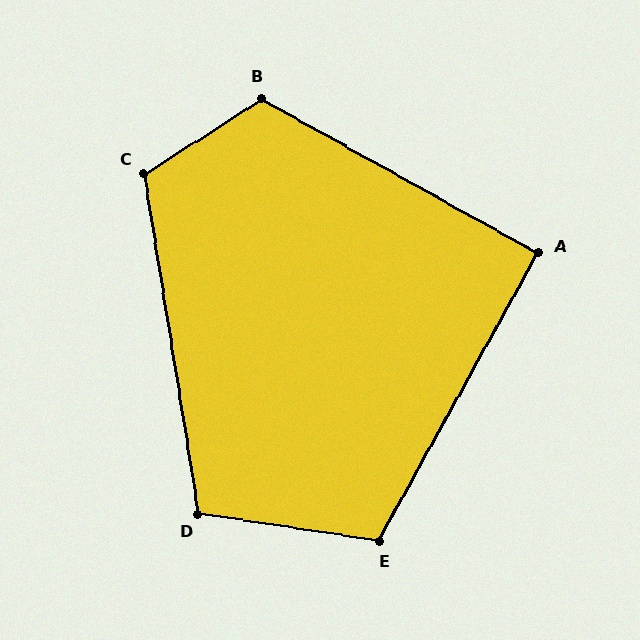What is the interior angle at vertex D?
Approximately 108 degrees (obtuse).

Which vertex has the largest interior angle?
B, at approximately 118 degrees.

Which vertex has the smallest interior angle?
A, at approximately 90 degrees.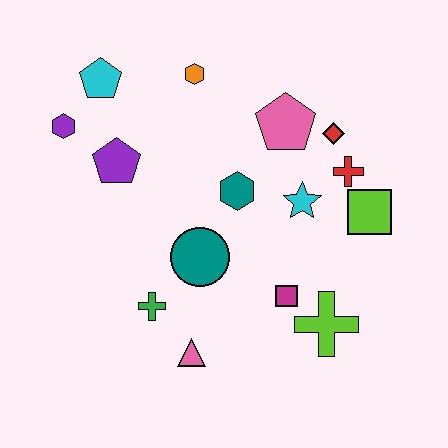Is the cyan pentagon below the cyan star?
No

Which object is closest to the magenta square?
The lime cross is closest to the magenta square.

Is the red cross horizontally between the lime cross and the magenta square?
No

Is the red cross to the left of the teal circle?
No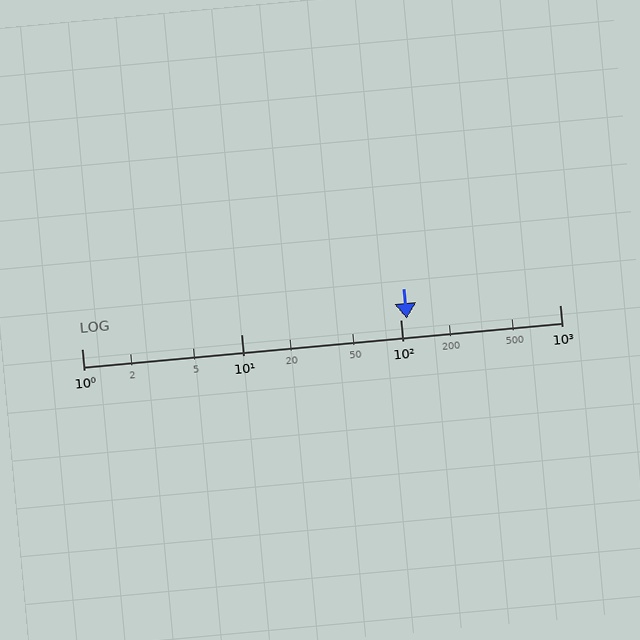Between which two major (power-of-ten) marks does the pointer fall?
The pointer is between 100 and 1000.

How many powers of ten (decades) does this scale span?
The scale spans 3 decades, from 1 to 1000.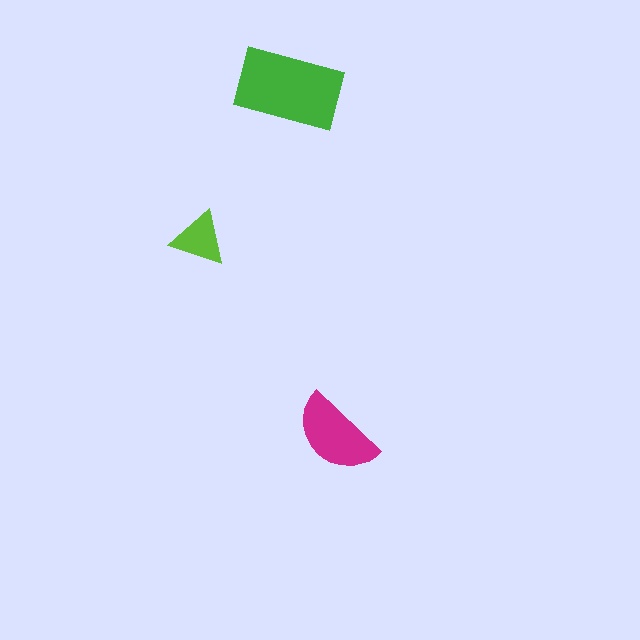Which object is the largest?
The green rectangle.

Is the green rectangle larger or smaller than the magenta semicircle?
Larger.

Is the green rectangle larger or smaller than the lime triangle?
Larger.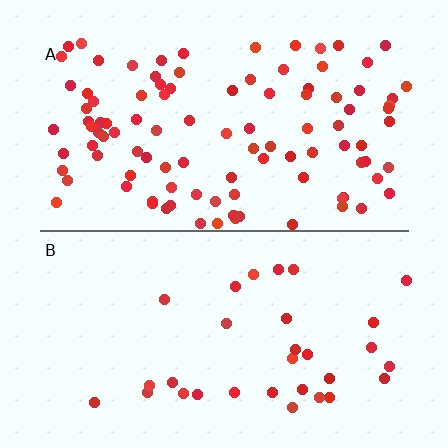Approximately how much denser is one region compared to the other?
Approximately 3.2× — region A over region B.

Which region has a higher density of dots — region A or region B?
A (the top).